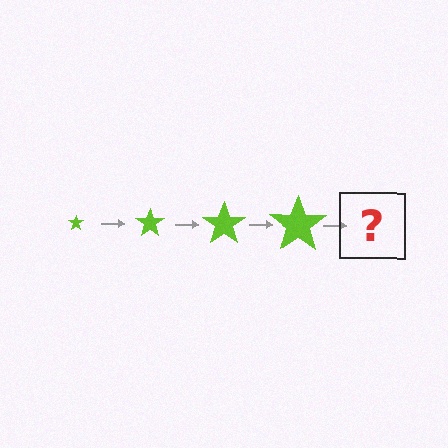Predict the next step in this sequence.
The next step is a lime star, larger than the previous one.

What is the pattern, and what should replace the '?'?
The pattern is that the star gets progressively larger each step. The '?' should be a lime star, larger than the previous one.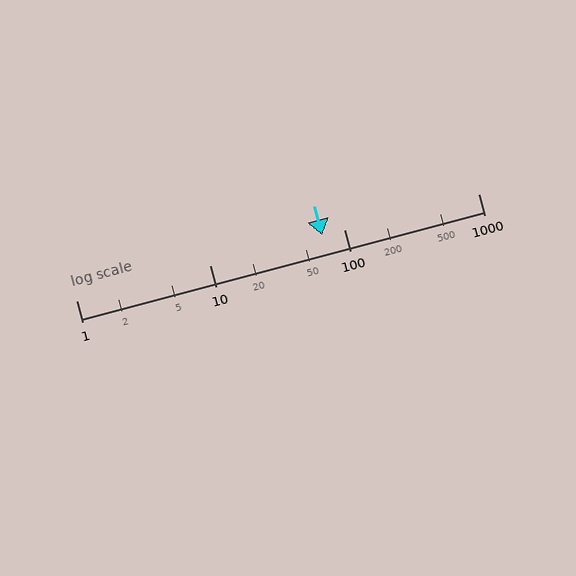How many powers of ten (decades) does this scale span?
The scale spans 3 decades, from 1 to 1000.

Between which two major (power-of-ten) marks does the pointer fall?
The pointer is between 10 and 100.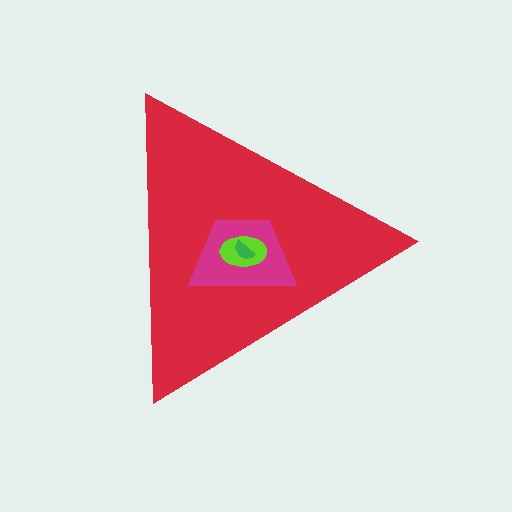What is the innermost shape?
The green semicircle.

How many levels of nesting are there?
4.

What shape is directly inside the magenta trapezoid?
The lime ellipse.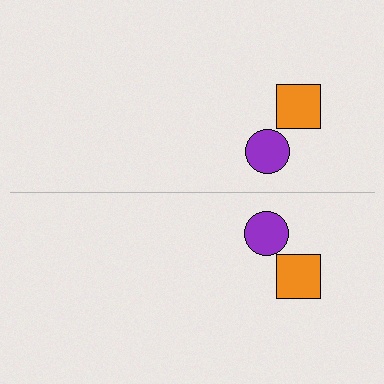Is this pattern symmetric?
Yes, this pattern has bilateral (reflection) symmetry.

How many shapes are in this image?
There are 4 shapes in this image.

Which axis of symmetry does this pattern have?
The pattern has a horizontal axis of symmetry running through the center of the image.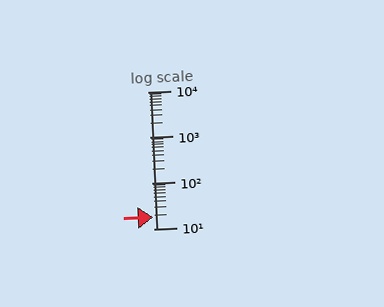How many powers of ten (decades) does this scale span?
The scale spans 3 decades, from 10 to 10000.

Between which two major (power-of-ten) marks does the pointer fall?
The pointer is between 10 and 100.